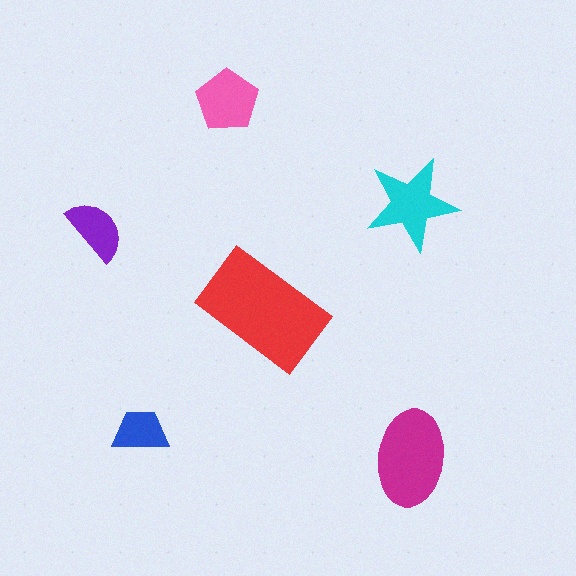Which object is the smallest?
The blue trapezoid.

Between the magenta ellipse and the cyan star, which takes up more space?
The magenta ellipse.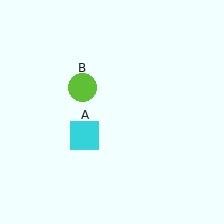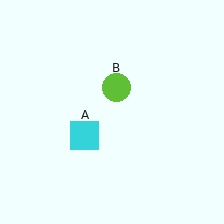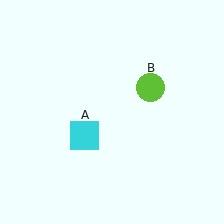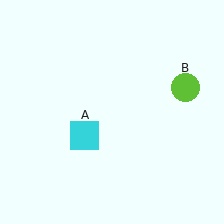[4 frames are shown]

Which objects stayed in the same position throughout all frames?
Cyan square (object A) remained stationary.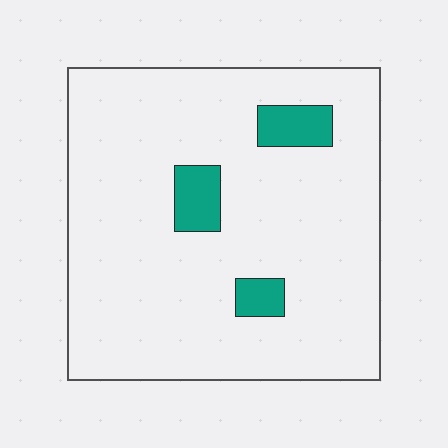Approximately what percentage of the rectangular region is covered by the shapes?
Approximately 10%.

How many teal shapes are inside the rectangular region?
3.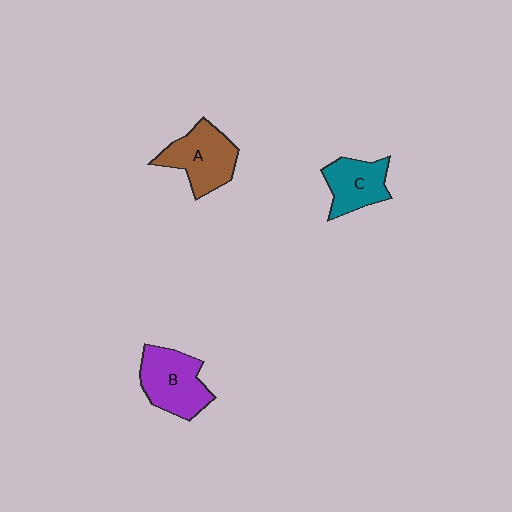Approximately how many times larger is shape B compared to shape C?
Approximately 1.3 times.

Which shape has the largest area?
Shape B (purple).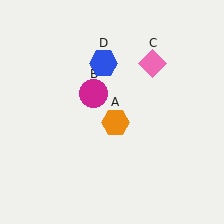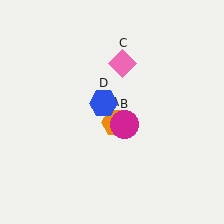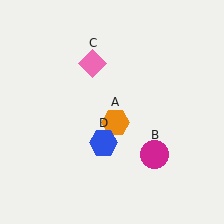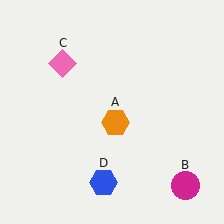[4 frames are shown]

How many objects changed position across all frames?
3 objects changed position: magenta circle (object B), pink diamond (object C), blue hexagon (object D).